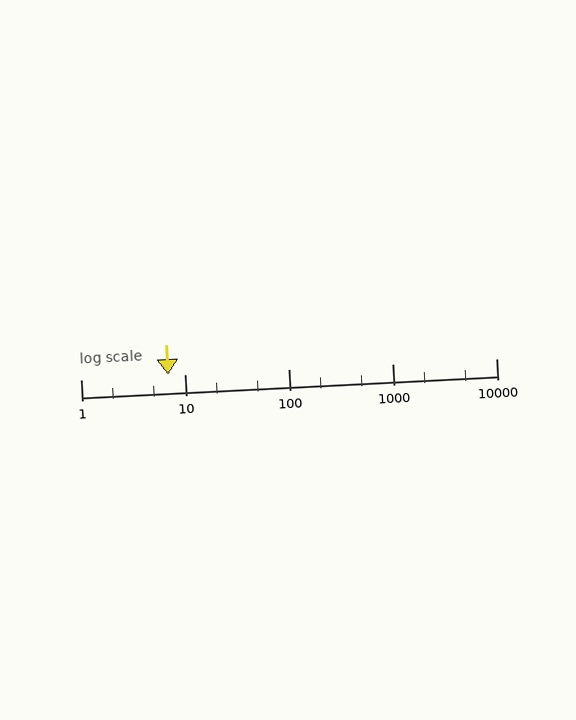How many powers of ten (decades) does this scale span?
The scale spans 4 decades, from 1 to 10000.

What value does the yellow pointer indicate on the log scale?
The pointer indicates approximately 6.9.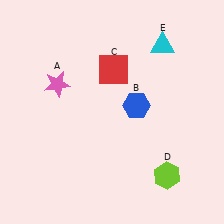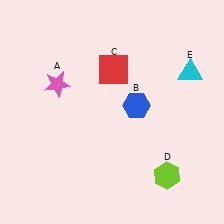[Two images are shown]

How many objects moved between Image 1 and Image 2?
1 object moved between the two images.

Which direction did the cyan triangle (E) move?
The cyan triangle (E) moved right.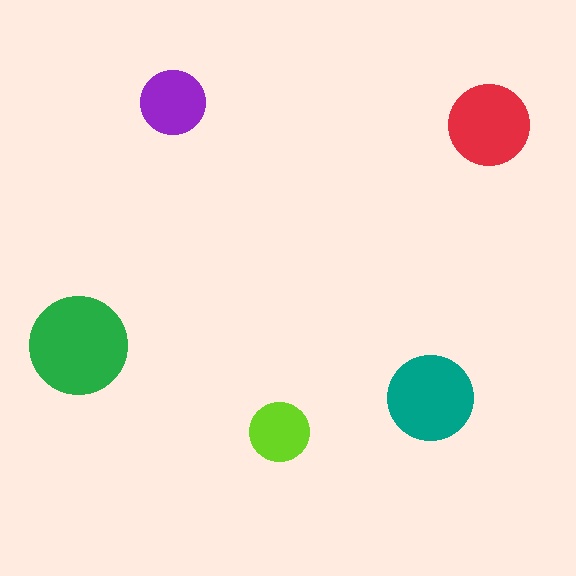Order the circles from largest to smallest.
the green one, the teal one, the red one, the purple one, the lime one.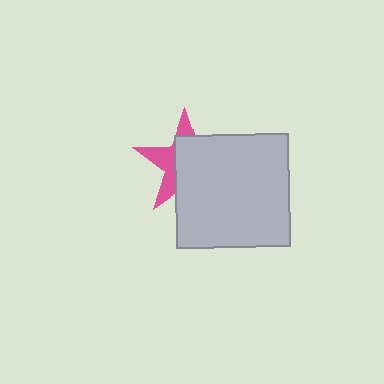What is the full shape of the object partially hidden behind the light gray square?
The partially hidden object is a pink star.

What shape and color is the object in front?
The object in front is a light gray square.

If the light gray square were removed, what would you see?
You would see the complete pink star.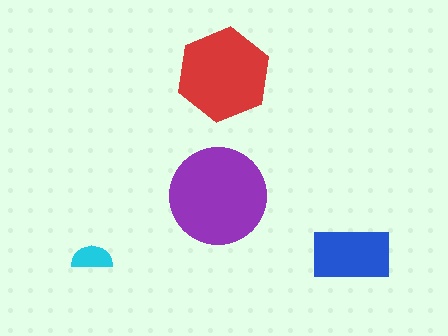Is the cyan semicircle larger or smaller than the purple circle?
Smaller.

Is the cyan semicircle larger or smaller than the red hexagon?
Smaller.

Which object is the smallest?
The cyan semicircle.